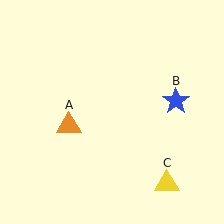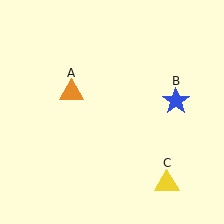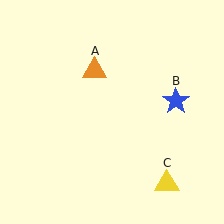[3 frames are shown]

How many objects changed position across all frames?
1 object changed position: orange triangle (object A).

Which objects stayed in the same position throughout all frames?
Blue star (object B) and yellow triangle (object C) remained stationary.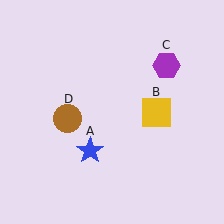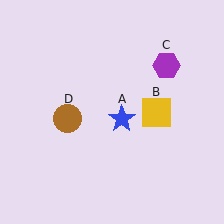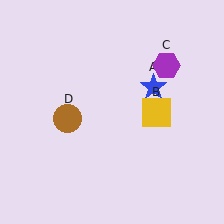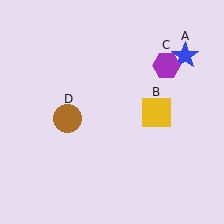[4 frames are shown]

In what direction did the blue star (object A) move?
The blue star (object A) moved up and to the right.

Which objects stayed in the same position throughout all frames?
Yellow square (object B) and purple hexagon (object C) and brown circle (object D) remained stationary.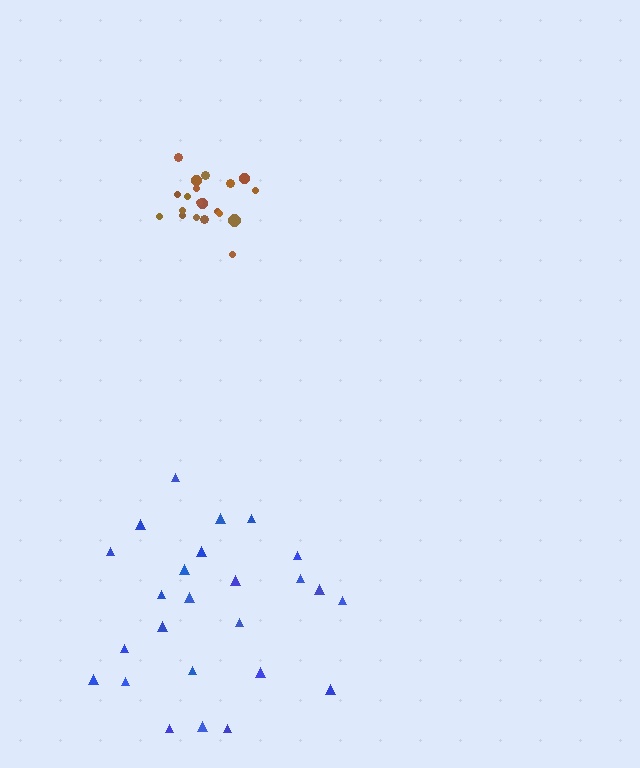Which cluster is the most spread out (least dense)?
Blue.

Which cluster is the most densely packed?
Brown.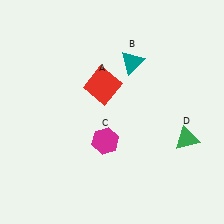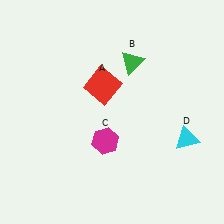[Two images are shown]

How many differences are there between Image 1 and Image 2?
There are 2 differences between the two images.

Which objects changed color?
B changed from teal to green. D changed from green to cyan.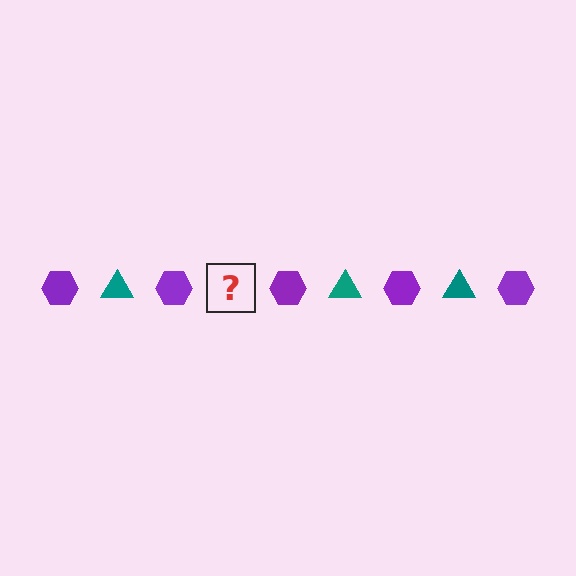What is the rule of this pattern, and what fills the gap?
The rule is that the pattern alternates between purple hexagon and teal triangle. The gap should be filled with a teal triangle.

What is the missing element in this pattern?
The missing element is a teal triangle.